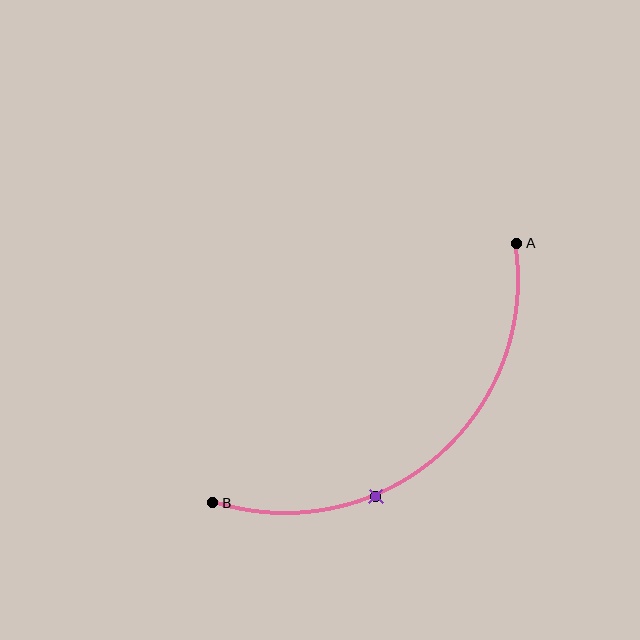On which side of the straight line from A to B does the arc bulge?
The arc bulges below and to the right of the straight line connecting A and B.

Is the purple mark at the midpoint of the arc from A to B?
No. The purple mark lies on the arc but is closer to endpoint B. The arc midpoint would be at the point on the curve equidistant along the arc from both A and B.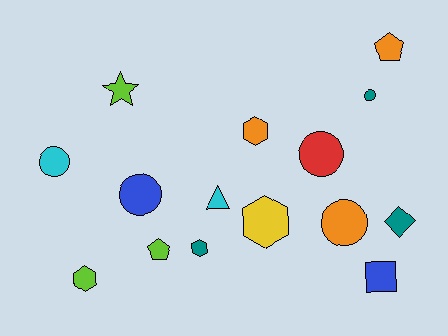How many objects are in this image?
There are 15 objects.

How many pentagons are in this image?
There are 2 pentagons.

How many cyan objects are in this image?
There are 2 cyan objects.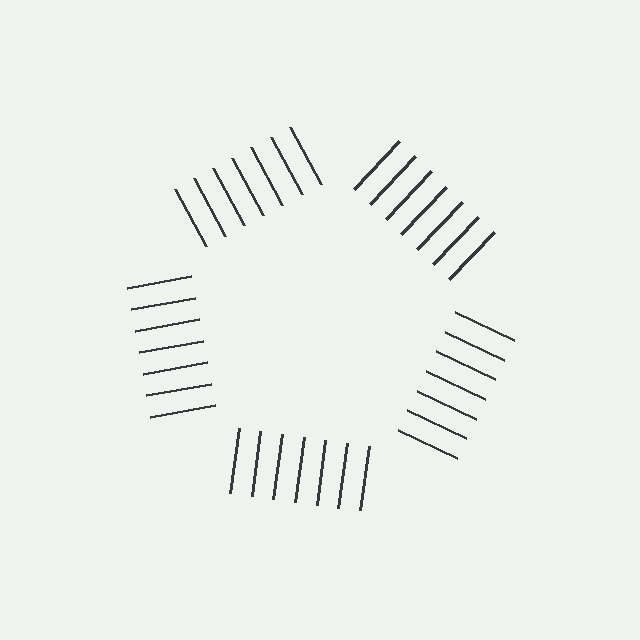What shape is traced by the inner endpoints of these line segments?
An illusory pentagon — the line segments terminate on its edges but no continuous stroke is drawn.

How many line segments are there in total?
35 — 7 along each of the 5 edges.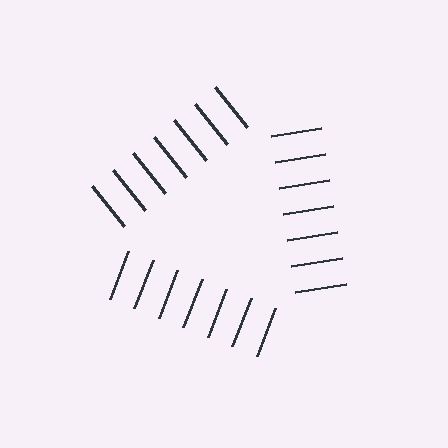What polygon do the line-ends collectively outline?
An illusory triangle — the line segments terminate on its edges but no continuous stroke is drawn.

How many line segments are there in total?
21 — 7 along each of the 3 edges.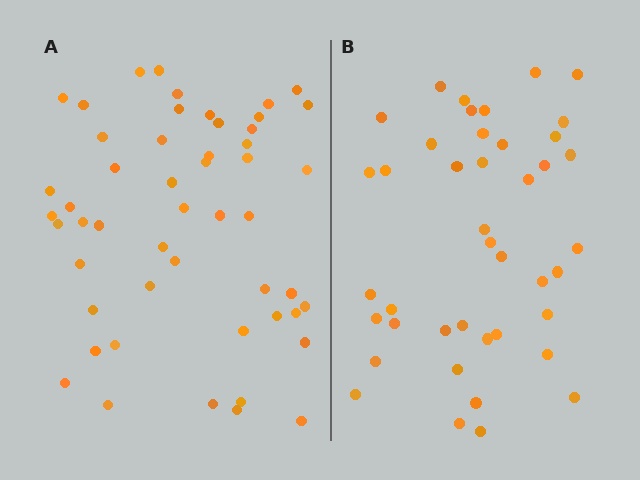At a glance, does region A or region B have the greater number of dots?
Region A (the left region) has more dots.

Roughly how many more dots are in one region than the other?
Region A has roughly 8 or so more dots than region B.